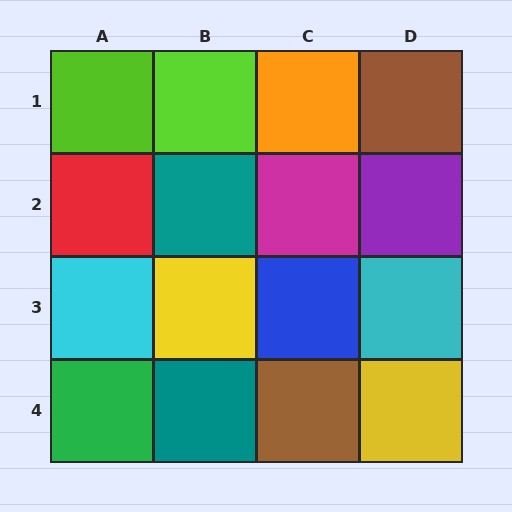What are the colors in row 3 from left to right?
Cyan, yellow, blue, cyan.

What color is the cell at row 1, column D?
Brown.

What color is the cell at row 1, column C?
Orange.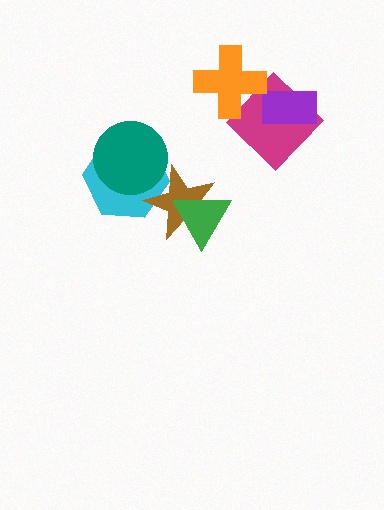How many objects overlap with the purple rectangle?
1 object overlaps with the purple rectangle.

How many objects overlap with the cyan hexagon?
2 objects overlap with the cyan hexagon.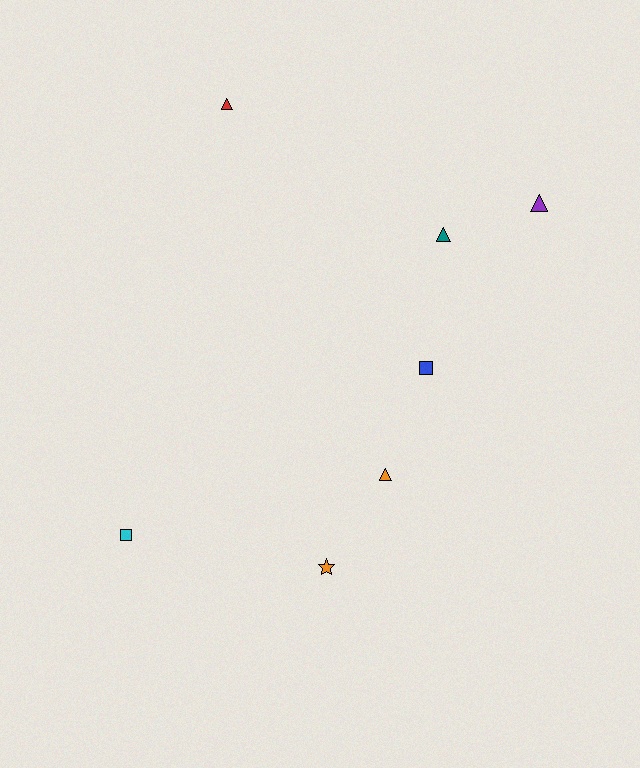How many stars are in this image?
There is 1 star.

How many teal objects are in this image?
There is 1 teal object.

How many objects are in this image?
There are 7 objects.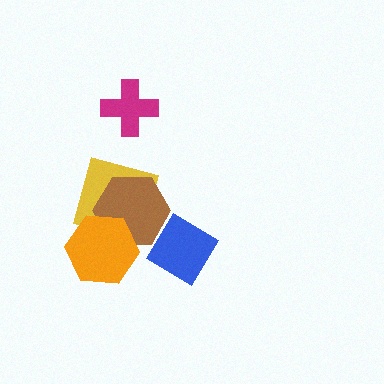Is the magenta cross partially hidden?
No, no other shape covers it.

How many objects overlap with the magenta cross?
0 objects overlap with the magenta cross.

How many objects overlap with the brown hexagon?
3 objects overlap with the brown hexagon.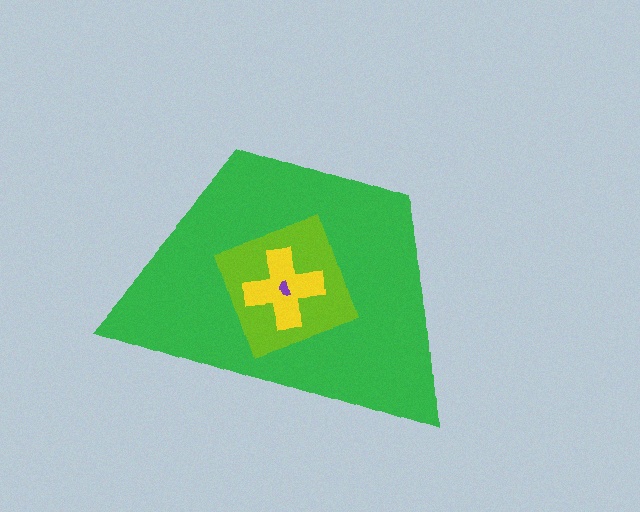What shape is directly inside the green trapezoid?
The lime diamond.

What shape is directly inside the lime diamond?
The yellow cross.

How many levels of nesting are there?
4.